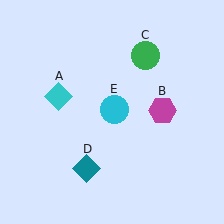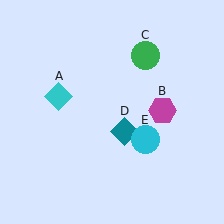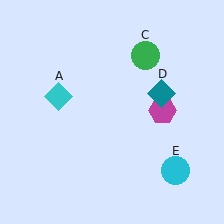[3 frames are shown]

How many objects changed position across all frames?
2 objects changed position: teal diamond (object D), cyan circle (object E).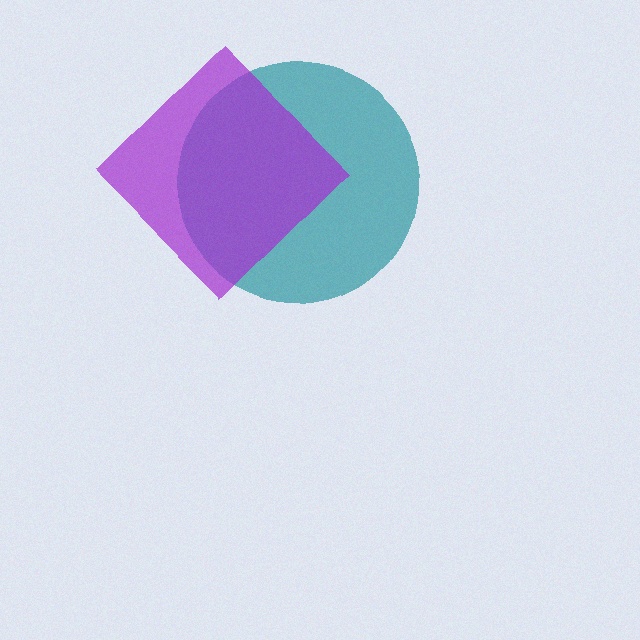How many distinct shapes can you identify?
There are 2 distinct shapes: a teal circle, a purple diamond.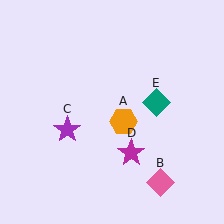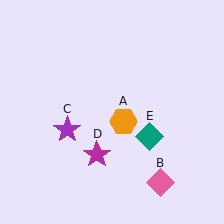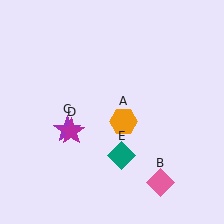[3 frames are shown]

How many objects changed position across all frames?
2 objects changed position: magenta star (object D), teal diamond (object E).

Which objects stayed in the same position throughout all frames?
Orange hexagon (object A) and pink diamond (object B) and purple star (object C) remained stationary.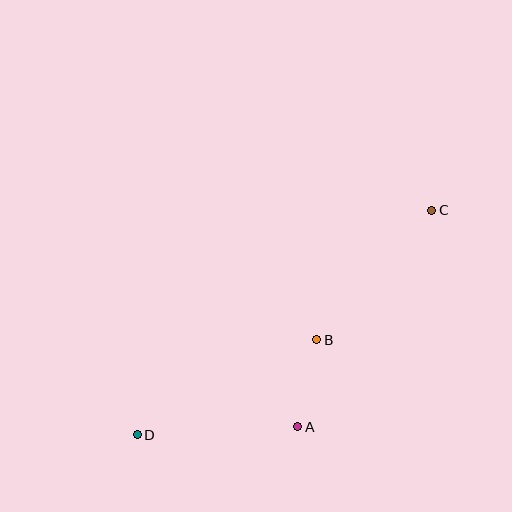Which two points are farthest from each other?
Points C and D are farthest from each other.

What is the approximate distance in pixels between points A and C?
The distance between A and C is approximately 254 pixels.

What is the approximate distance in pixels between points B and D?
The distance between B and D is approximately 203 pixels.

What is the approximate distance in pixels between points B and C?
The distance between B and C is approximately 173 pixels.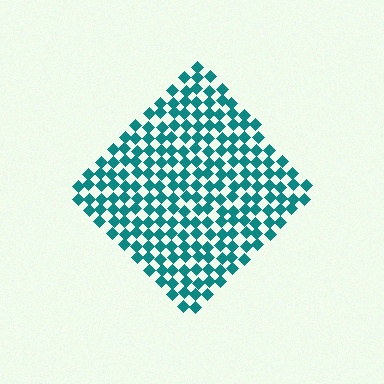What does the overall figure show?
The overall figure shows a diamond.